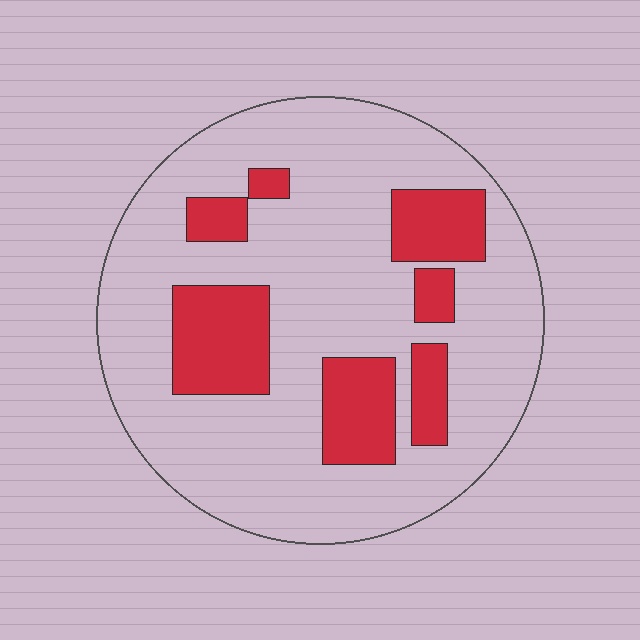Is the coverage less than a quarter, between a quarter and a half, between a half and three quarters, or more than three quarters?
Less than a quarter.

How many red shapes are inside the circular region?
7.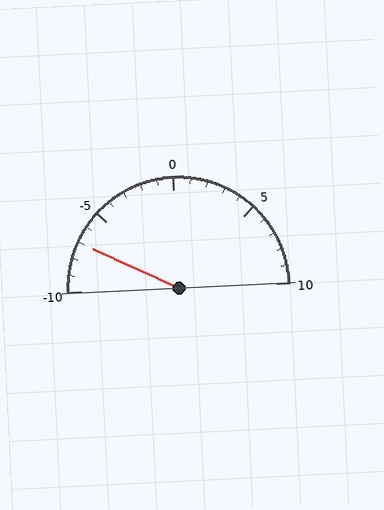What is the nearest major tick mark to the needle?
The nearest major tick mark is -5.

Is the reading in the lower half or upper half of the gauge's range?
The reading is in the lower half of the range (-10 to 10).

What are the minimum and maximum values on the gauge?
The gauge ranges from -10 to 10.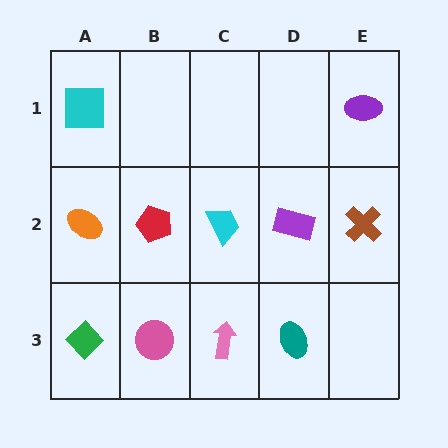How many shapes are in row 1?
2 shapes.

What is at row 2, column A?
An orange ellipse.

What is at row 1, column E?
A purple ellipse.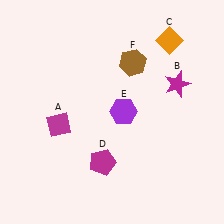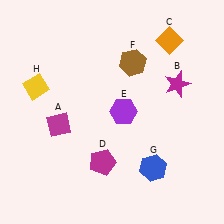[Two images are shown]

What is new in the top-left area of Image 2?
A yellow diamond (H) was added in the top-left area of Image 2.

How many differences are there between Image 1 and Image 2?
There are 2 differences between the two images.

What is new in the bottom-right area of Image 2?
A blue hexagon (G) was added in the bottom-right area of Image 2.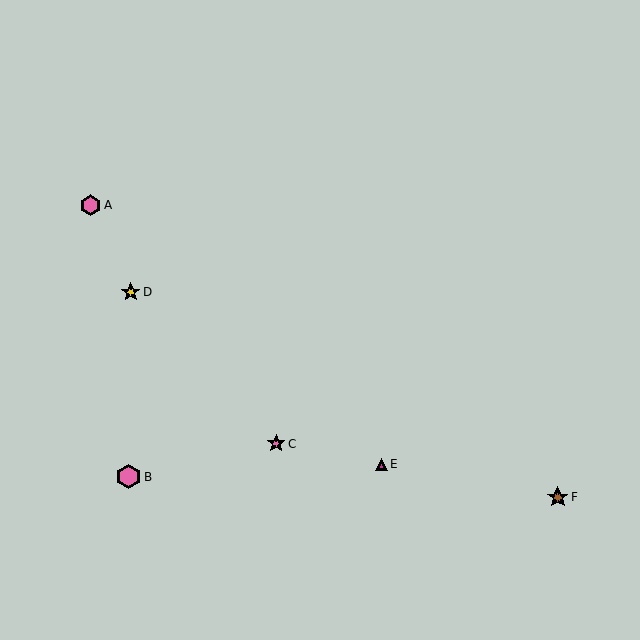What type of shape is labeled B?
Shape B is a pink hexagon.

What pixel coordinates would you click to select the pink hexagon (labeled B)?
Click at (129, 477) to select the pink hexagon B.